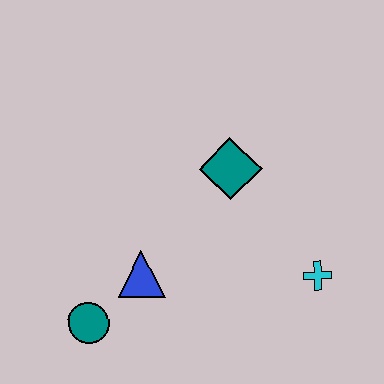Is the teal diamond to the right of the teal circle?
Yes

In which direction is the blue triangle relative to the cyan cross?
The blue triangle is to the left of the cyan cross.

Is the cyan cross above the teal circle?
Yes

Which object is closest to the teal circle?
The blue triangle is closest to the teal circle.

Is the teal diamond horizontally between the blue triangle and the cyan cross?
Yes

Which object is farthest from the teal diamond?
The teal circle is farthest from the teal diamond.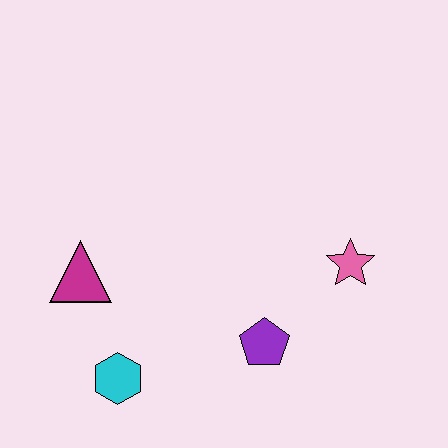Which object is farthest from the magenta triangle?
The pink star is farthest from the magenta triangle.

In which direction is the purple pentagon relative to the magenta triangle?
The purple pentagon is to the right of the magenta triangle.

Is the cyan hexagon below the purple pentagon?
Yes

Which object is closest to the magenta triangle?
The cyan hexagon is closest to the magenta triangle.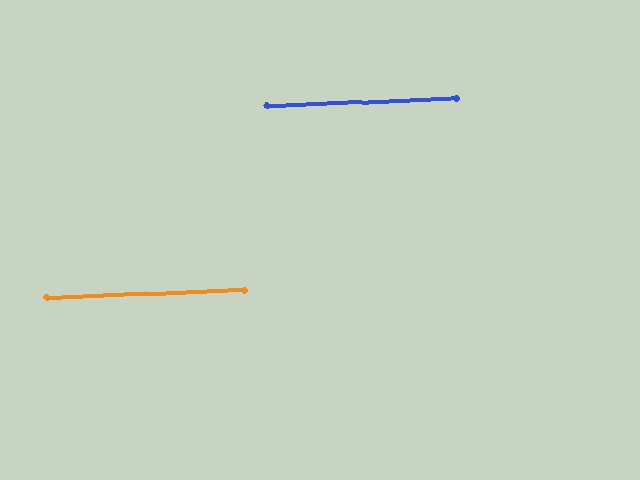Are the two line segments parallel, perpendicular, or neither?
Parallel — their directions differ by only 0.1°.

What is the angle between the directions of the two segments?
Approximately 0 degrees.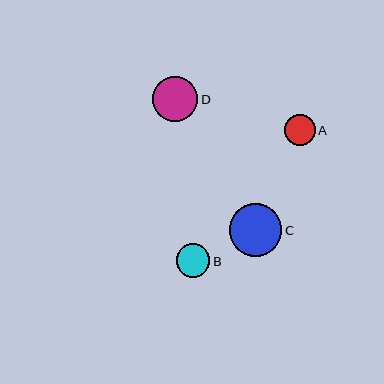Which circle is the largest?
Circle C is the largest with a size of approximately 52 pixels.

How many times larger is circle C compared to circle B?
Circle C is approximately 1.6 times the size of circle B.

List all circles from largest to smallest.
From largest to smallest: C, D, B, A.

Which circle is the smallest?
Circle A is the smallest with a size of approximately 31 pixels.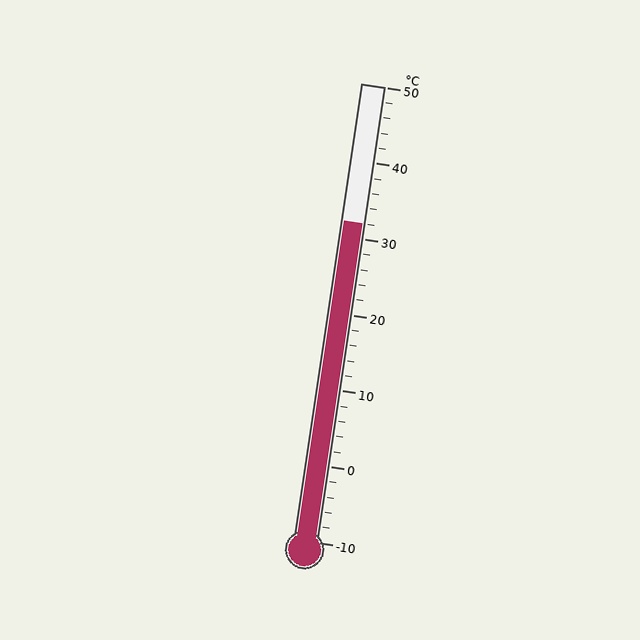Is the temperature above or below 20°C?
The temperature is above 20°C.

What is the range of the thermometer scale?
The thermometer scale ranges from -10°C to 50°C.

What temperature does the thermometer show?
The thermometer shows approximately 32°C.